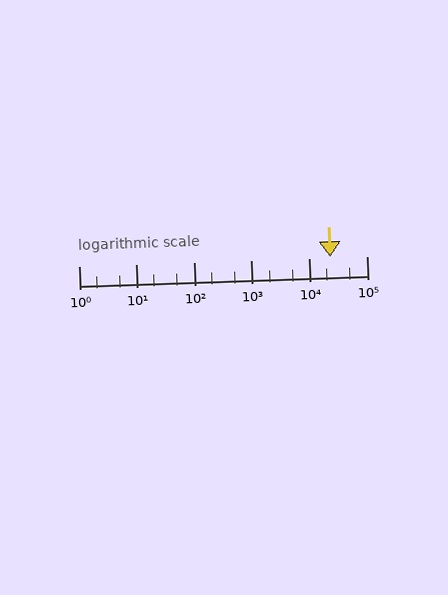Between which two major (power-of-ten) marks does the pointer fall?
The pointer is between 10000 and 100000.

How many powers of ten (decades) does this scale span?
The scale spans 5 decades, from 1 to 100000.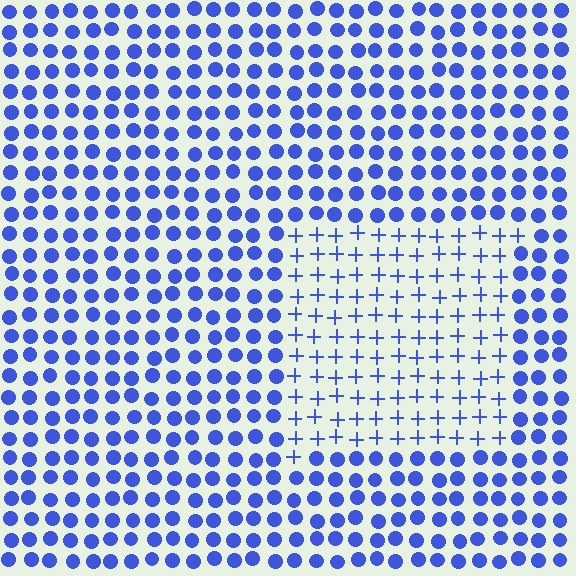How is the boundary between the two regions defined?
The boundary is defined by a change in element shape: plus signs inside vs. circles outside. All elements share the same color and spacing.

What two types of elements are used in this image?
The image uses plus signs inside the rectangle region and circles outside it.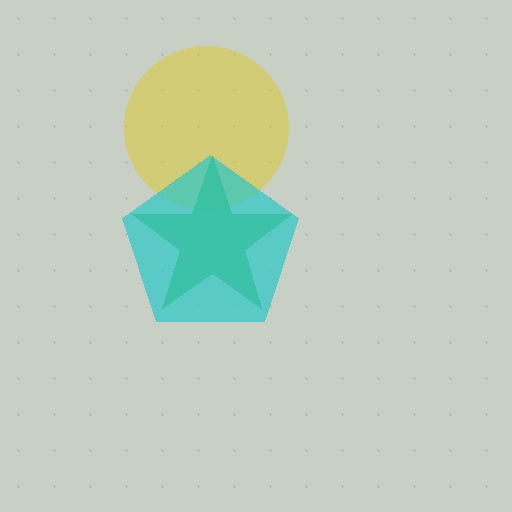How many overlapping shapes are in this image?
There are 3 overlapping shapes in the image.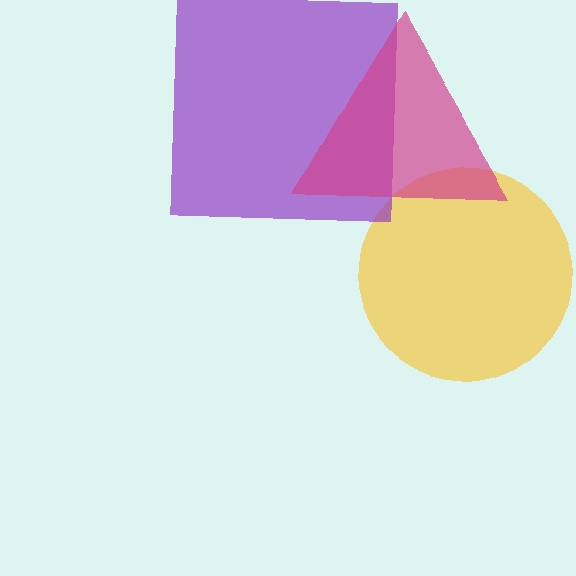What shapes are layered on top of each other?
The layered shapes are: a yellow circle, a purple square, a magenta triangle.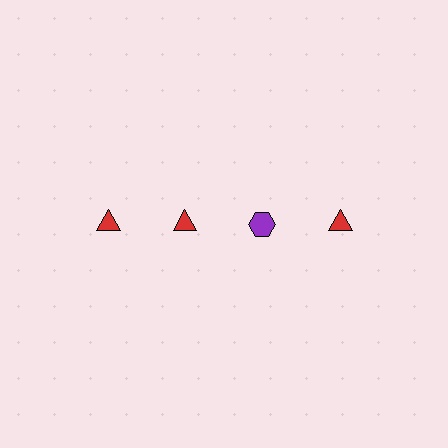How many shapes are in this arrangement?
There are 4 shapes arranged in a grid pattern.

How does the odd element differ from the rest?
It differs in both color (purple instead of red) and shape (hexagon instead of triangle).